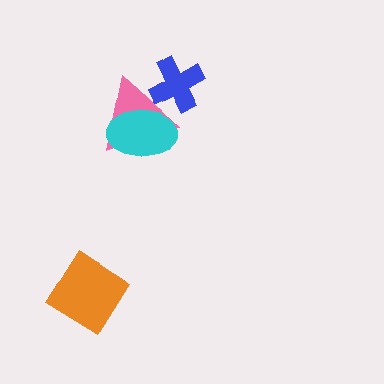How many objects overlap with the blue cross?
1 object overlaps with the blue cross.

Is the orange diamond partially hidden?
No, no other shape covers it.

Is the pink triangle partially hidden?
Yes, it is partially covered by another shape.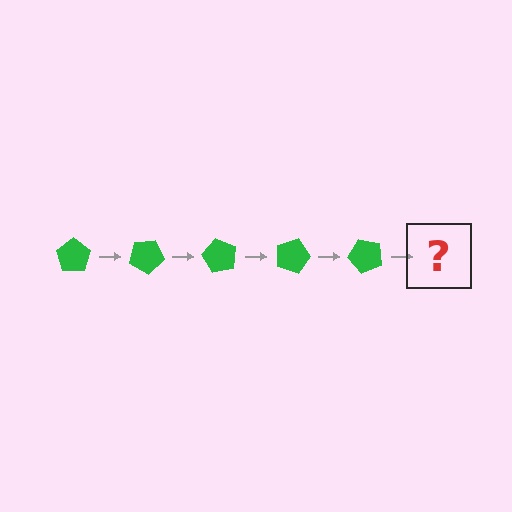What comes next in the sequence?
The next element should be a green pentagon rotated 150 degrees.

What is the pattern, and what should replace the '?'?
The pattern is that the pentagon rotates 30 degrees each step. The '?' should be a green pentagon rotated 150 degrees.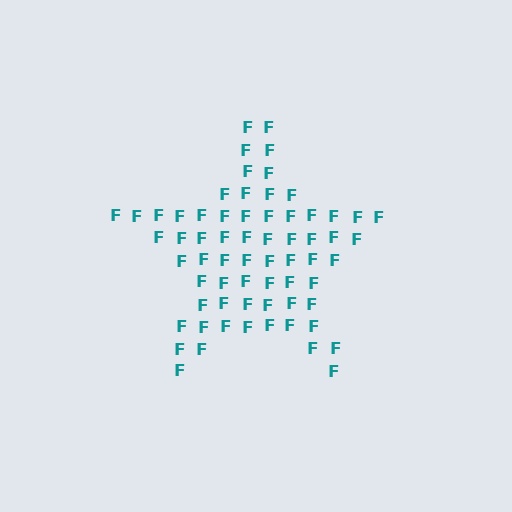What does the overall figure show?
The overall figure shows a star.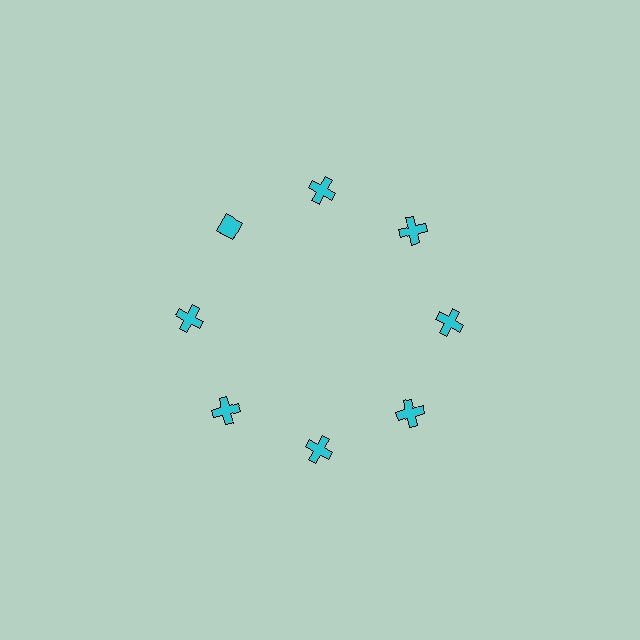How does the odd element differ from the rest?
It has a different shape: diamond instead of cross.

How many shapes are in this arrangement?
There are 8 shapes arranged in a ring pattern.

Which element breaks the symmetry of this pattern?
The cyan diamond at roughly the 10 o'clock position breaks the symmetry. All other shapes are cyan crosses.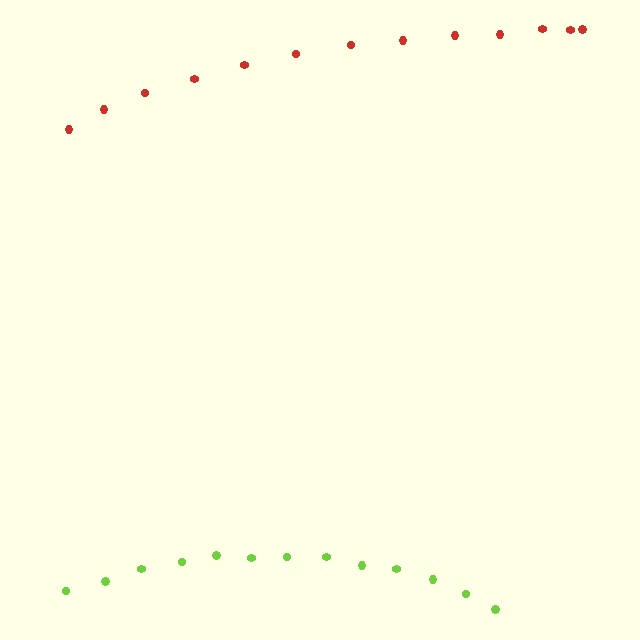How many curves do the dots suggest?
There are 2 distinct paths.